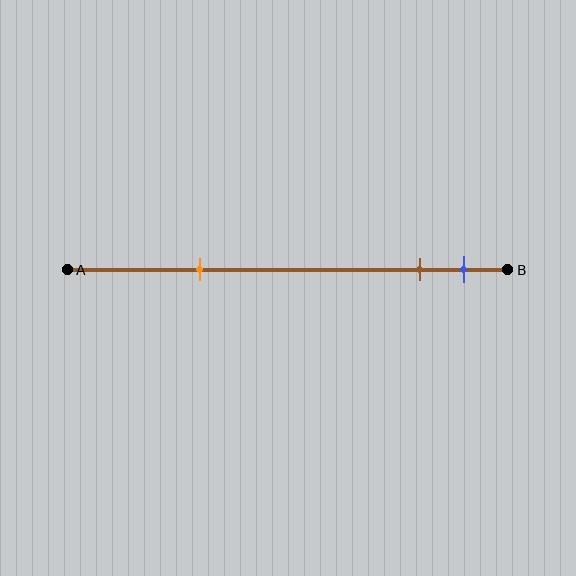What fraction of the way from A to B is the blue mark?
The blue mark is approximately 90% (0.9) of the way from A to B.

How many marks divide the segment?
There are 3 marks dividing the segment.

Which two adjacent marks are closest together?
The brown and blue marks are the closest adjacent pair.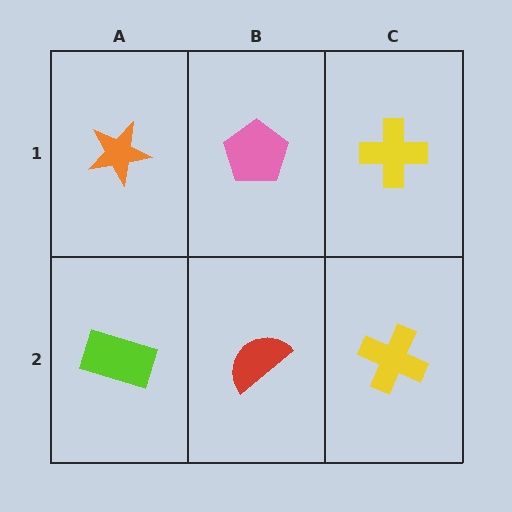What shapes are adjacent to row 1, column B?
A red semicircle (row 2, column B), an orange star (row 1, column A), a yellow cross (row 1, column C).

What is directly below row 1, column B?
A red semicircle.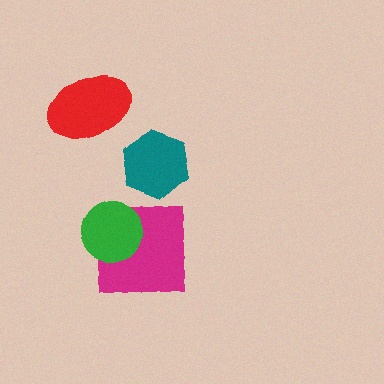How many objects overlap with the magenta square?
1 object overlaps with the magenta square.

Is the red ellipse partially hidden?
No, no other shape covers it.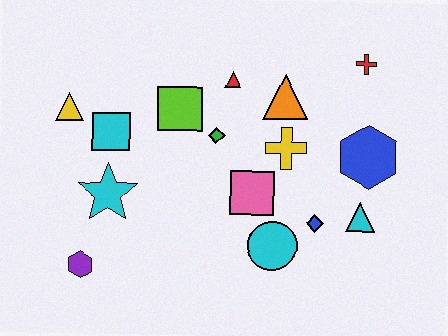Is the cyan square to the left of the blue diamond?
Yes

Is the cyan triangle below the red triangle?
Yes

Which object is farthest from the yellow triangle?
The cyan triangle is farthest from the yellow triangle.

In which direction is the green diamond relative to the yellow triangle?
The green diamond is to the right of the yellow triangle.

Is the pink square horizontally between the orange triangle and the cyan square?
Yes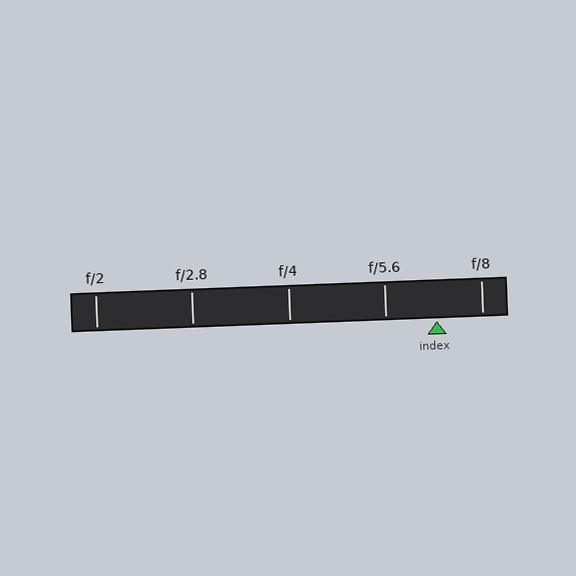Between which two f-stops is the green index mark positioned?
The index mark is between f/5.6 and f/8.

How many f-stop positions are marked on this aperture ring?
There are 5 f-stop positions marked.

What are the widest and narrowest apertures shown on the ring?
The widest aperture shown is f/2 and the narrowest is f/8.